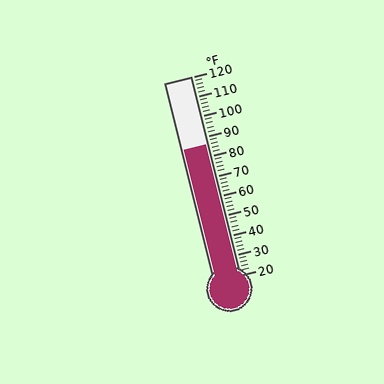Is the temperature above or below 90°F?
The temperature is below 90°F.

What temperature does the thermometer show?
The thermometer shows approximately 86°F.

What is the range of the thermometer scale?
The thermometer scale ranges from 20°F to 120°F.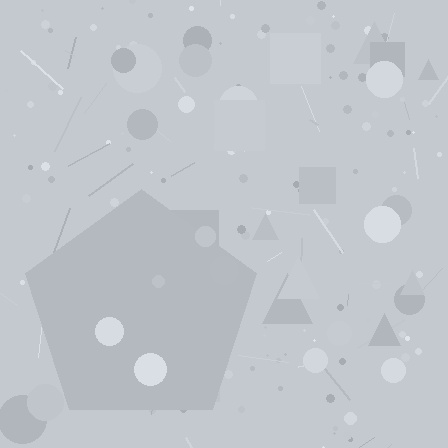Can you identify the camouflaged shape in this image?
The camouflaged shape is a pentagon.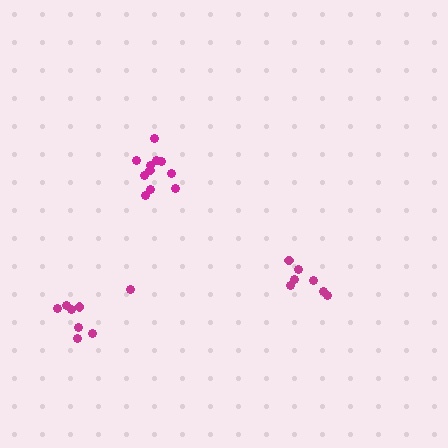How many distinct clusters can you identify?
There are 3 distinct clusters.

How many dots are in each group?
Group 1: 11 dots, Group 2: 7 dots, Group 3: 8 dots (26 total).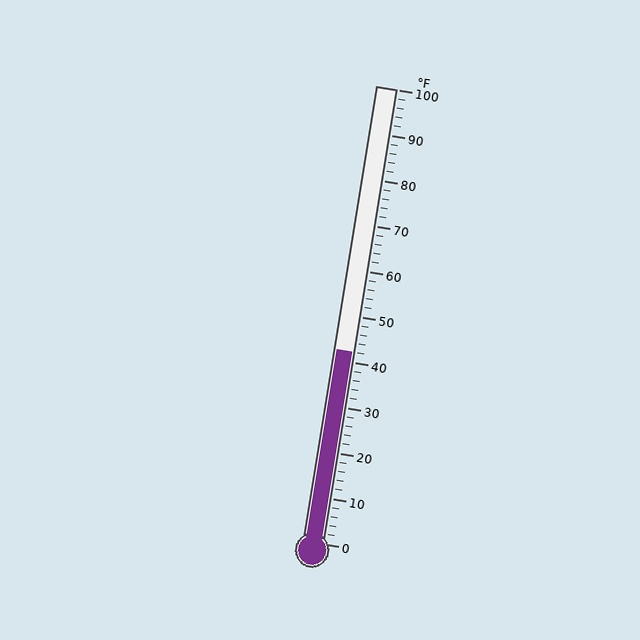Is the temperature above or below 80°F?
The temperature is below 80°F.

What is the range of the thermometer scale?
The thermometer scale ranges from 0°F to 100°F.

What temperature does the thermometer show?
The thermometer shows approximately 42°F.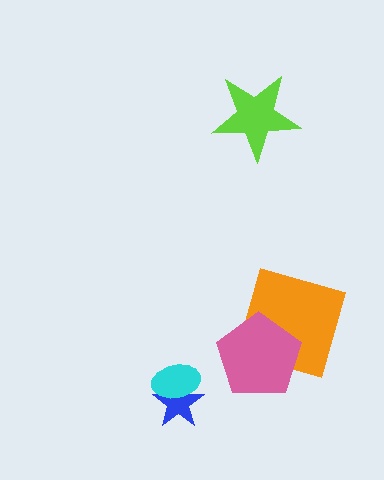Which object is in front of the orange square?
The pink pentagon is in front of the orange square.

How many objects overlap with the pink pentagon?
1 object overlaps with the pink pentagon.